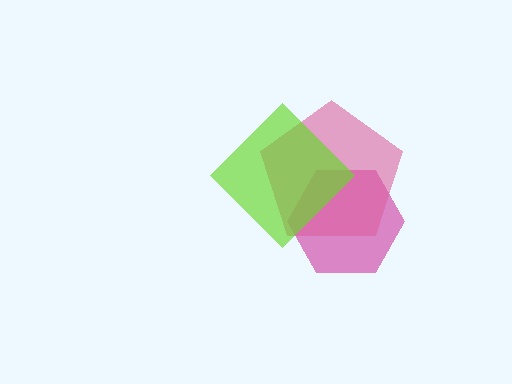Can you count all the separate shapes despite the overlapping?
Yes, there are 3 separate shapes.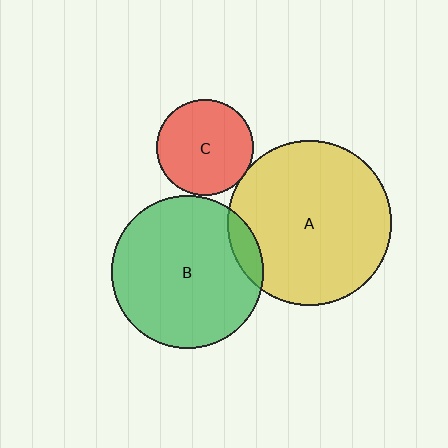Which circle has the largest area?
Circle A (yellow).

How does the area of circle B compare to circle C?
Approximately 2.5 times.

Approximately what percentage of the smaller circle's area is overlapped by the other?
Approximately 10%.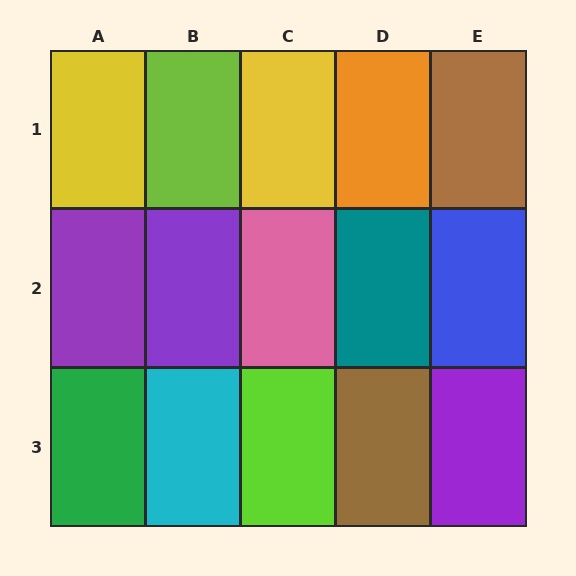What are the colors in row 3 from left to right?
Green, cyan, lime, brown, purple.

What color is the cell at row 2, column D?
Teal.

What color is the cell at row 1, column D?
Orange.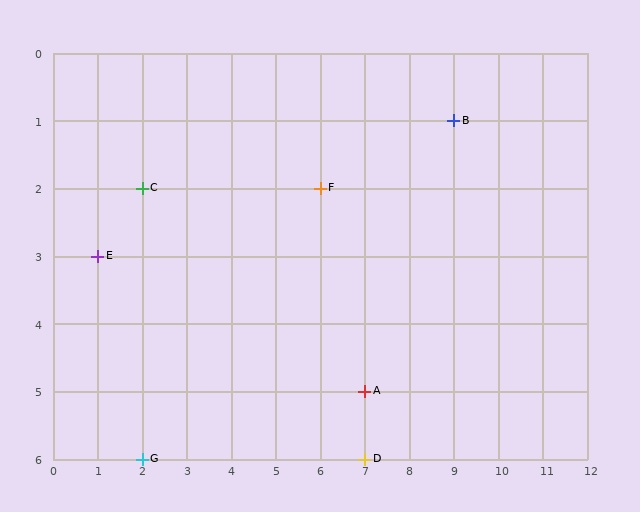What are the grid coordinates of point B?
Point B is at grid coordinates (9, 1).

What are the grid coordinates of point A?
Point A is at grid coordinates (7, 5).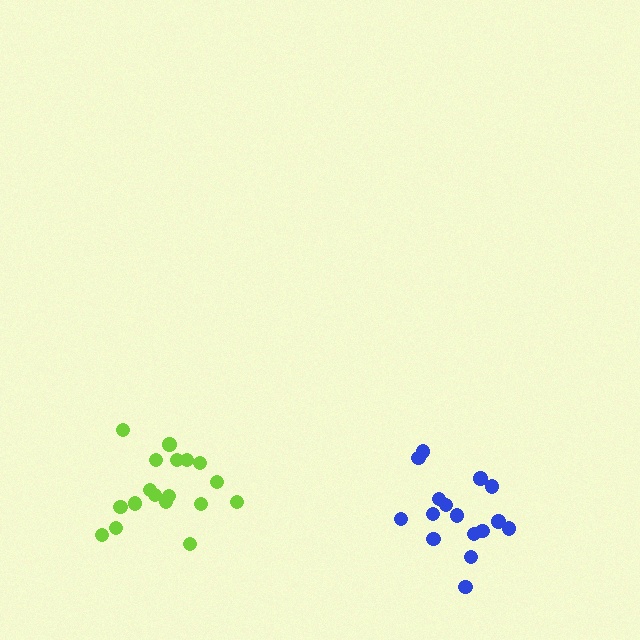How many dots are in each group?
Group 1: 16 dots, Group 2: 18 dots (34 total).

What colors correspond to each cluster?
The clusters are colored: blue, lime.